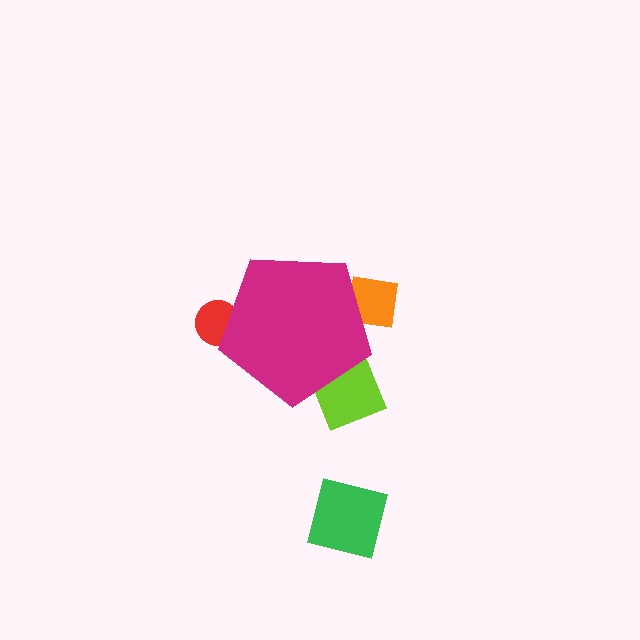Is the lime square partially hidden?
Yes, the lime square is partially hidden behind the magenta pentagon.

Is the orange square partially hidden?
Yes, the orange square is partially hidden behind the magenta pentagon.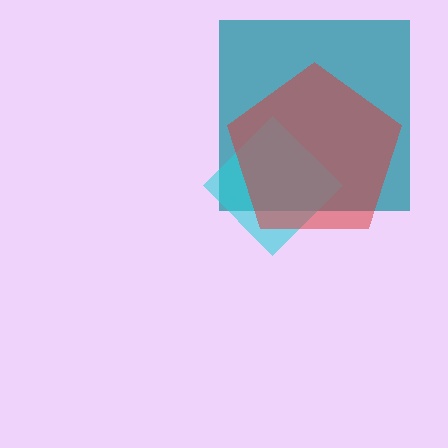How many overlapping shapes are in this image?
There are 3 overlapping shapes in the image.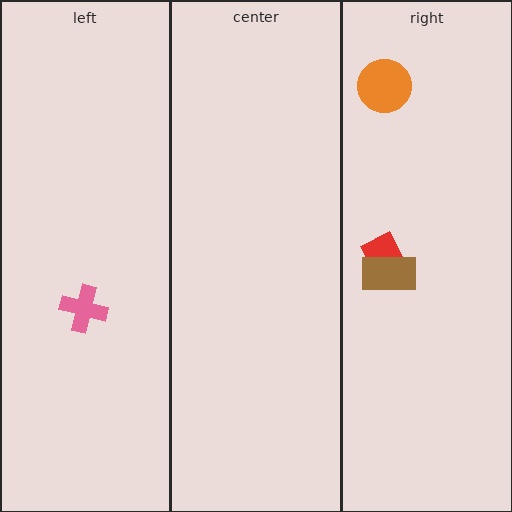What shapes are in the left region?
The pink cross.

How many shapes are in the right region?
3.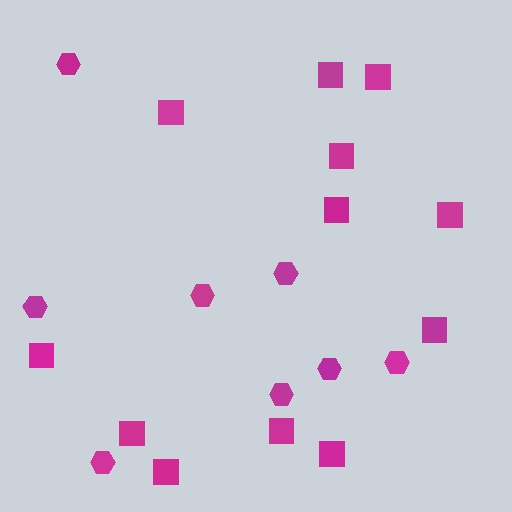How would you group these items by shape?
There are 2 groups: one group of squares (12) and one group of hexagons (8).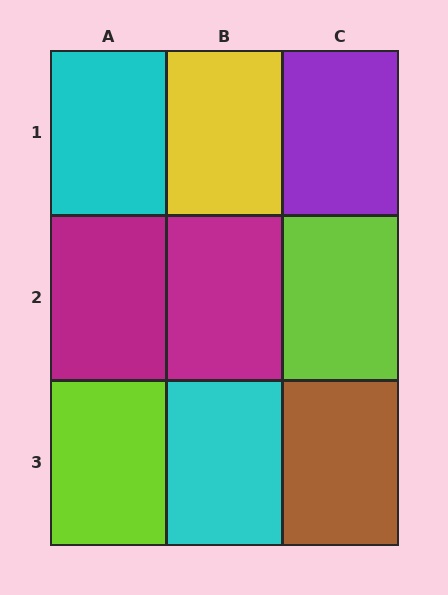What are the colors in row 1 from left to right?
Cyan, yellow, purple.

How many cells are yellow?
1 cell is yellow.